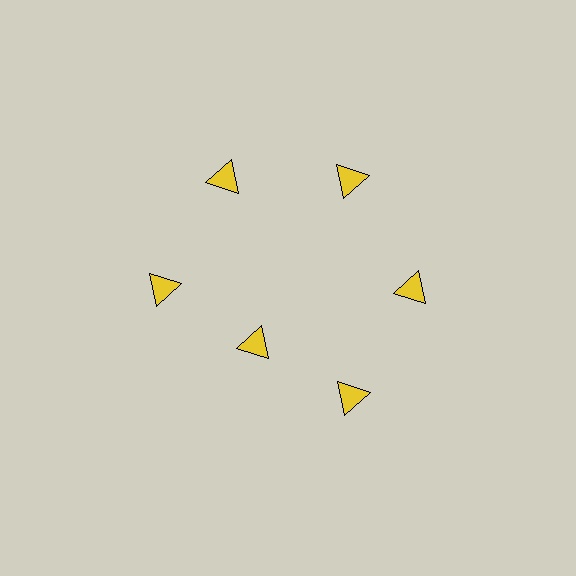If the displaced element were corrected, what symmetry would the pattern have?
It would have 6-fold rotational symmetry — the pattern would map onto itself every 60 degrees.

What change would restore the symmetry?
The symmetry would be restored by moving it outward, back onto the ring so that all 6 triangles sit at equal angles and equal distance from the center.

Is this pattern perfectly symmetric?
No. The 6 yellow triangles are arranged in a ring, but one element near the 7 o'clock position is pulled inward toward the center, breaking the 6-fold rotational symmetry.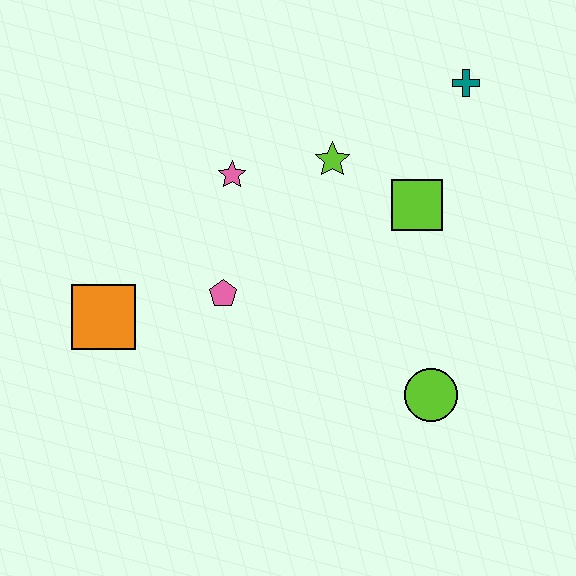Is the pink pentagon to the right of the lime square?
No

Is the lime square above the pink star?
No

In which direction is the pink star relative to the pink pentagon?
The pink star is above the pink pentagon.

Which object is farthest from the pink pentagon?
The teal cross is farthest from the pink pentagon.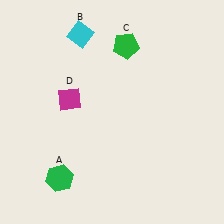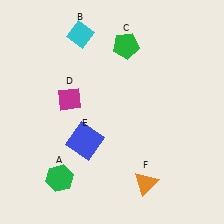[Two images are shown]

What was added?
A blue square (E), an orange triangle (F) were added in Image 2.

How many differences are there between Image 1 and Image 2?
There are 2 differences between the two images.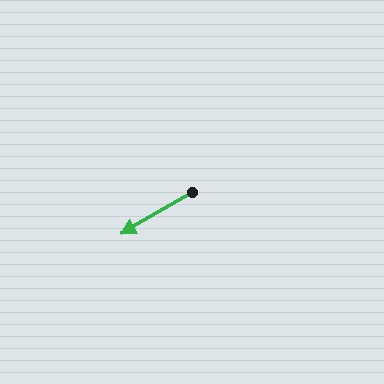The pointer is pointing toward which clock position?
Roughly 8 o'clock.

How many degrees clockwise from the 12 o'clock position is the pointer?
Approximately 240 degrees.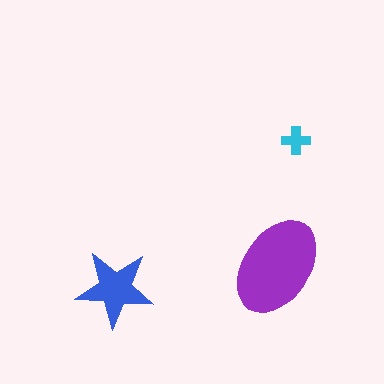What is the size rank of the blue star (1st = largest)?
2nd.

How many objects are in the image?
There are 3 objects in the image.